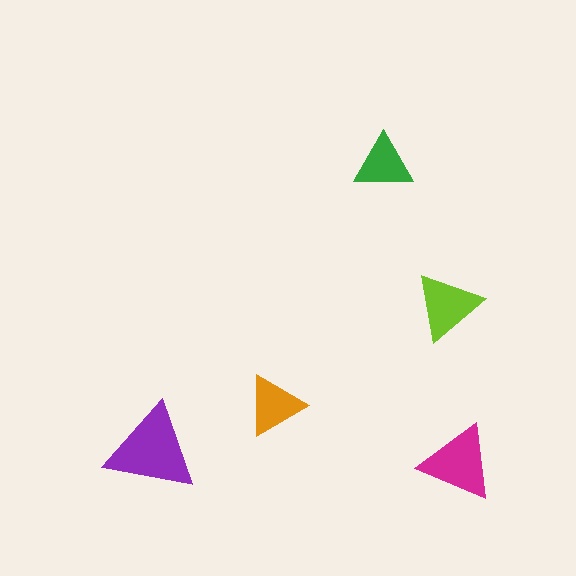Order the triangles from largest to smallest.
the purple one, the magenta one, the lime one, the orange one, the green one.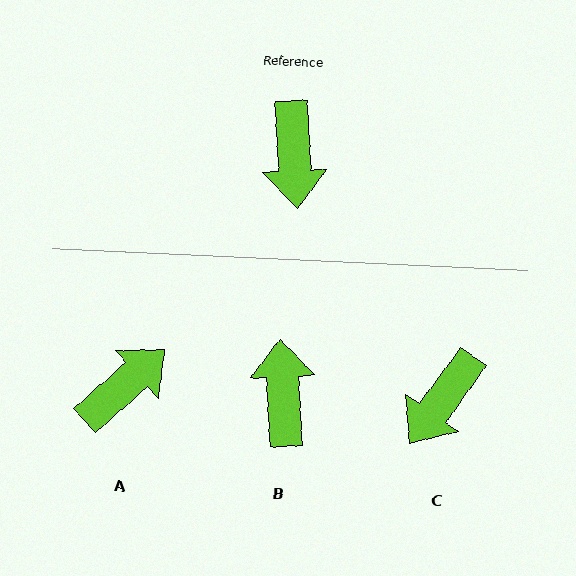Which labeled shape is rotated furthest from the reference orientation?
B, about 180 degrees away.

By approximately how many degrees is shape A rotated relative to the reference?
Approximately 129 degrees counter-clockwise.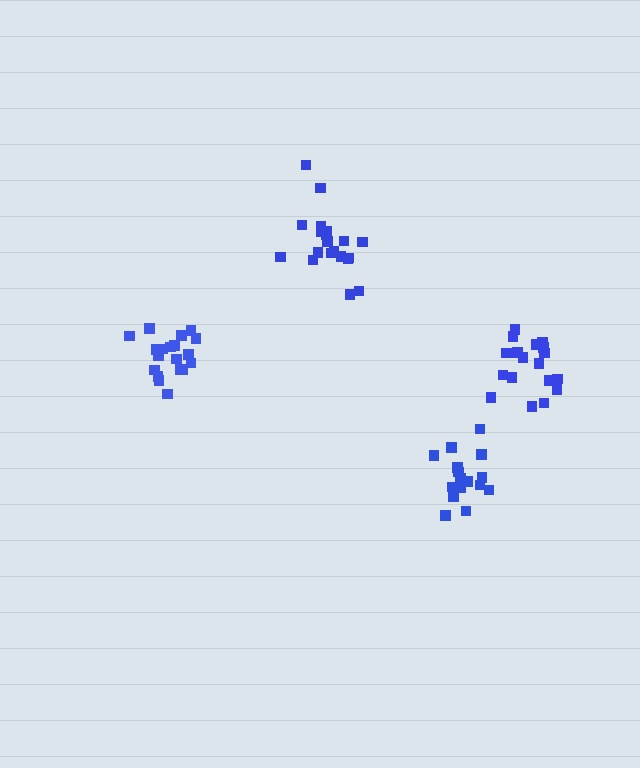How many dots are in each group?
Group 1: 19 dots, Group 2: 18 dots, Group 3: 20 dots, Group 4: 18 dots (75 total).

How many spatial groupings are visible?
There are 4 spatial groupings.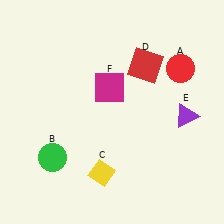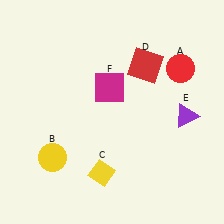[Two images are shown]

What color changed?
The circle (B) changed from green in Image 1 to yellow in Image 2.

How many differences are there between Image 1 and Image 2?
There is 1 difference between the two images.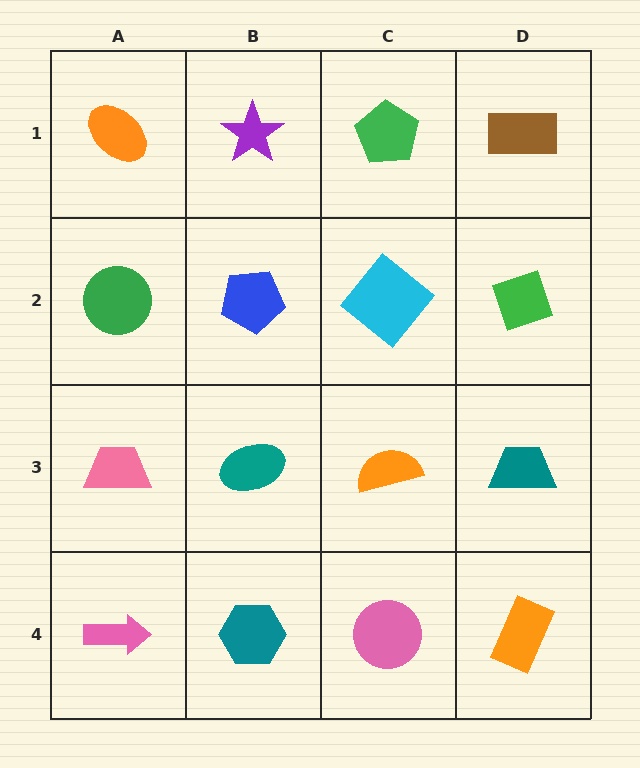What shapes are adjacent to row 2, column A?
An orange ellipse (row 1, column A), a pink trapezoid (row 3, column A), a blue pentagon (row 2, column B).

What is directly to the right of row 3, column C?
A teal trapezoid.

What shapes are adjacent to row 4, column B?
A teal ellipse (row 3, column B), a pink arrow (row 4, column A), a pink circle (row 4, column C).